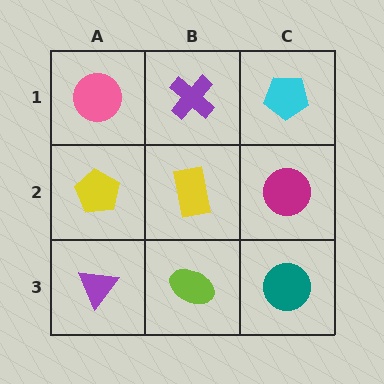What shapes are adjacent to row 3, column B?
A yellow rectangle (row 2, column B), a purple triangle (row 3, column A), a teal circle (row 3, column C).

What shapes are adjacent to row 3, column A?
A yellow pentagon (row 2, column A), a lime ellipse (row 3, column B).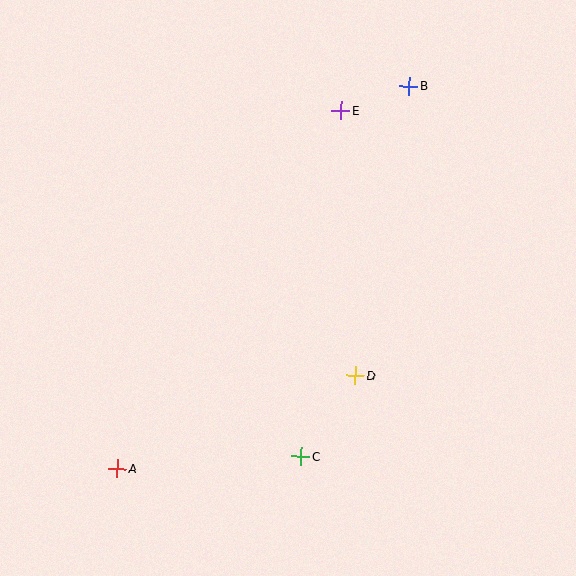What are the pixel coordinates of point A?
Point A is at (117, 468).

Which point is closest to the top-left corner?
Point E is closest to the top-left corner.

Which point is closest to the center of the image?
Point D at (355, 375) is closest to the center.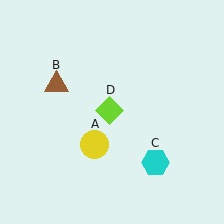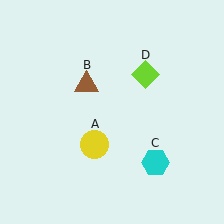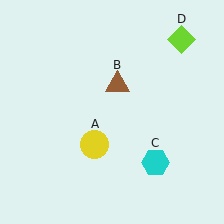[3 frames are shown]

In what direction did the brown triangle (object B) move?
The brown triangle (object B) moved right.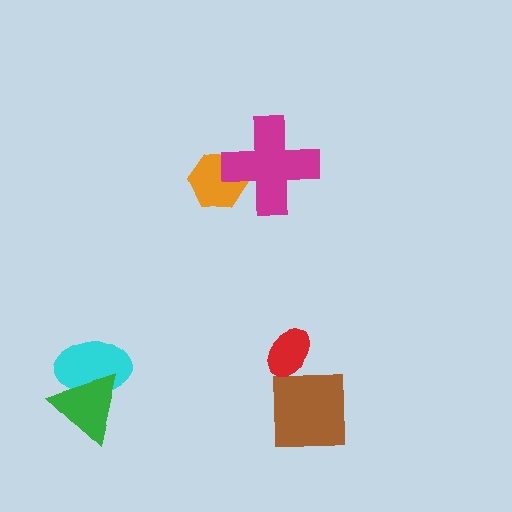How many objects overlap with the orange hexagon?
1 object overlaps with the orange hexagon.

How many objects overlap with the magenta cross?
1 object overlaps with the magenta cross.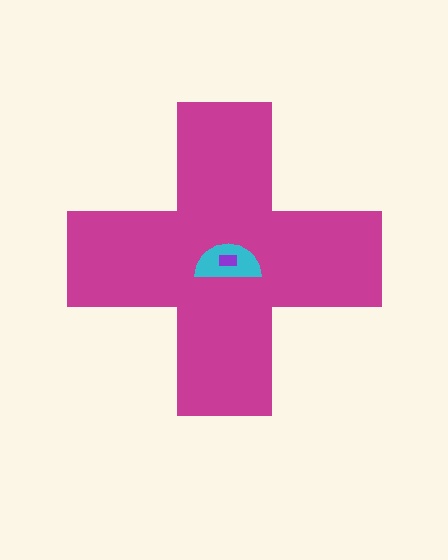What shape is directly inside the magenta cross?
The cyan semicircle.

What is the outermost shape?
The magenta cross.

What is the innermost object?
The purple rectangle.